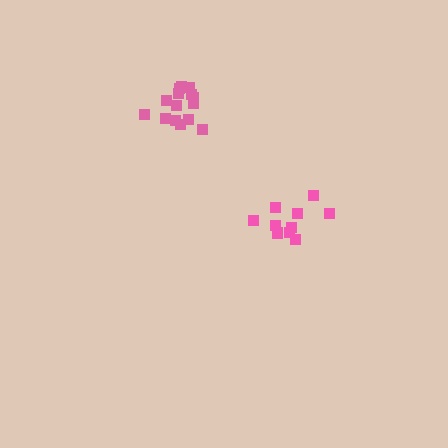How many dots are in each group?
Group 1: 15 dots, Group 2: 10 dots (25 total).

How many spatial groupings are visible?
There are 2 spatial groupings.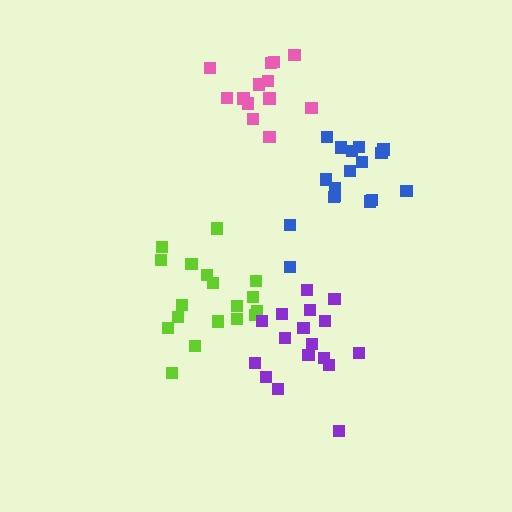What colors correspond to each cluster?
The clusters are colored: lime, purple, blue, pink.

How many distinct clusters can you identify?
There are 4 distinct clusters.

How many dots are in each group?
Group 1: 18 dots, Group 2: 17 dots, Group 3: 17 dots, Group 4: 13 dots (65 total).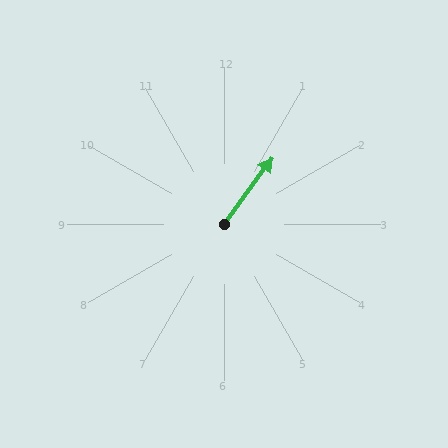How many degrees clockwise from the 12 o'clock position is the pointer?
Approximately 36 degrees.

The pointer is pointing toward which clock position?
Roughly 1 o'clock.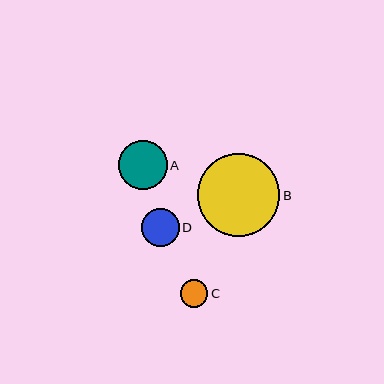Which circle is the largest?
Circle B is the largest with a size of approximately 82 pixels.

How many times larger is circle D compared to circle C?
Circle D is approximately 1.4 times the size of circle C.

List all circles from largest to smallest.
From largest to smallest: B, A, D, C.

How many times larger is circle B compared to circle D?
Circle B is approximately 2.2 times the size of circle D.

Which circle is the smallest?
Circle C is the smallest with a size of approximately 27 pixels.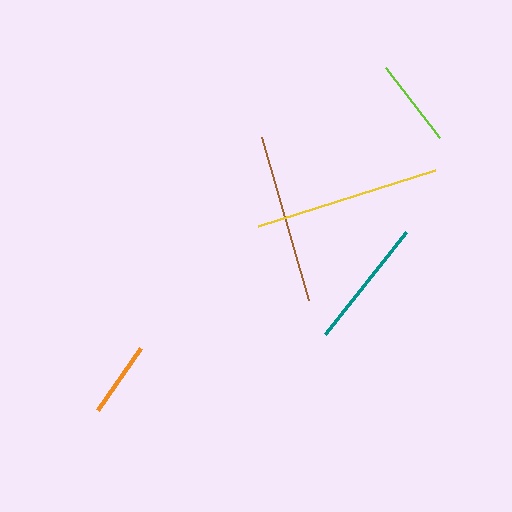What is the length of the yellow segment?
The yellow segment is approximately 185 pixels long.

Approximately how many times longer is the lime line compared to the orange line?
The lime line is approximately 1.2 times the length of the orange line.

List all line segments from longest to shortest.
From longest to shortest: yellow, brown, teal, lime, orange.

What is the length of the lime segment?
The lime segment is approximately 88 pixels long.